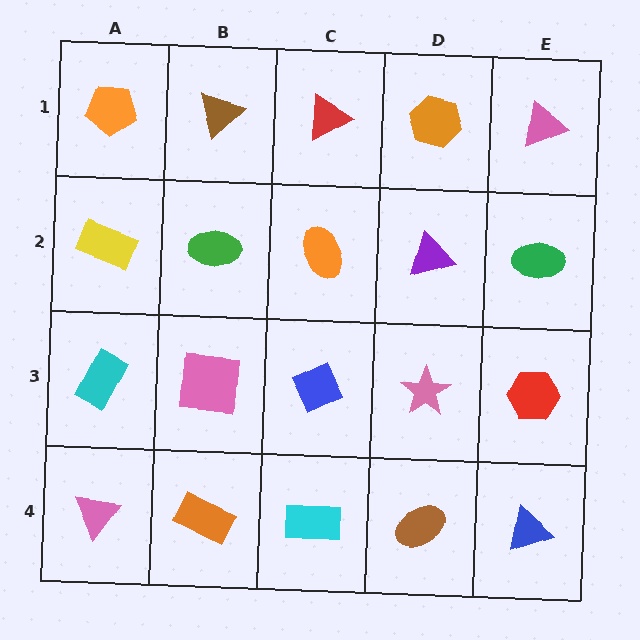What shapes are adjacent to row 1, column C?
An orange ellipse (row 2, column C), a brown triangle (row 1, column B), an orange hexagon (row 1, column D).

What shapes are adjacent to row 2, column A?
An orange pentagon (row 1, column A), a cyan rectangle (row 3, column A), a green ellipse (row 2, column B).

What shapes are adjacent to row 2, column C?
A red triangle (row 1, column C), a blue diamond (row 3, column C), a green ellipse (row 2, column B), a purple triangle (row 2, column D).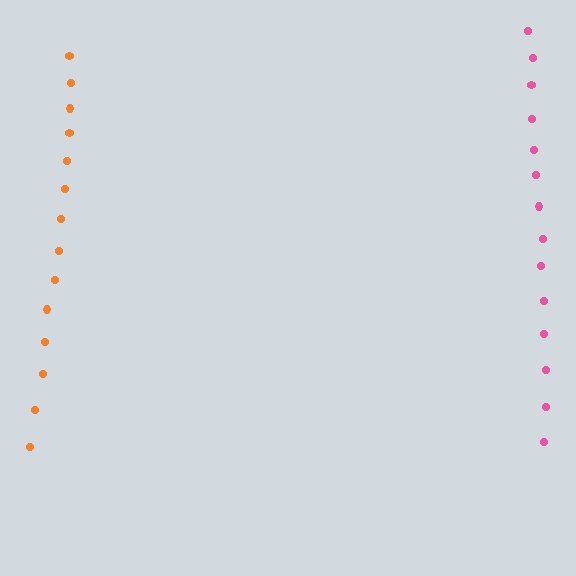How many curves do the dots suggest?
There are 2 distinct paths.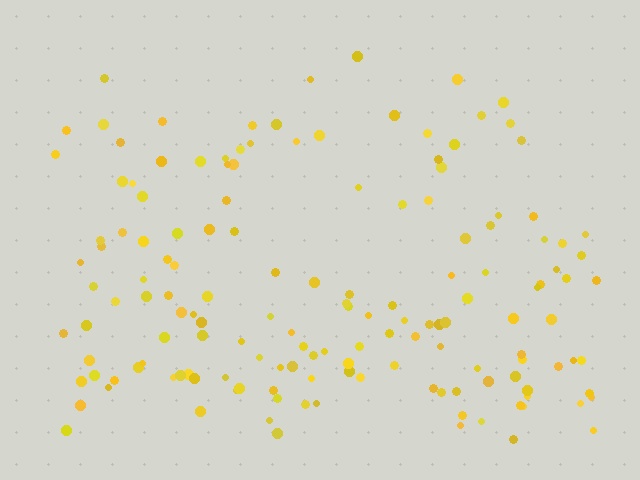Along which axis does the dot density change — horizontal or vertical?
Vertical.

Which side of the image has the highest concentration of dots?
The bottom.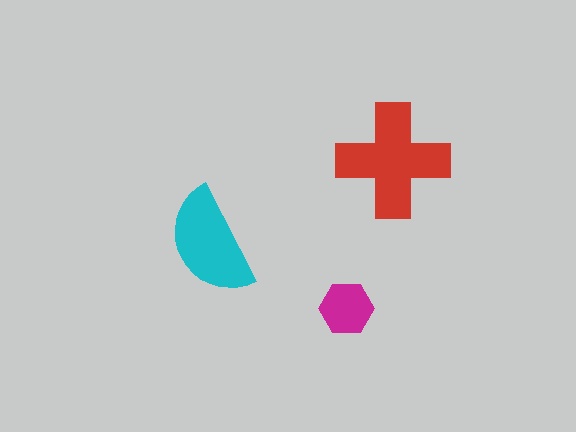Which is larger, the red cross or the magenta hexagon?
The red cross.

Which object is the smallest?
The magenta hexagon.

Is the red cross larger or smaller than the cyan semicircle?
Larger.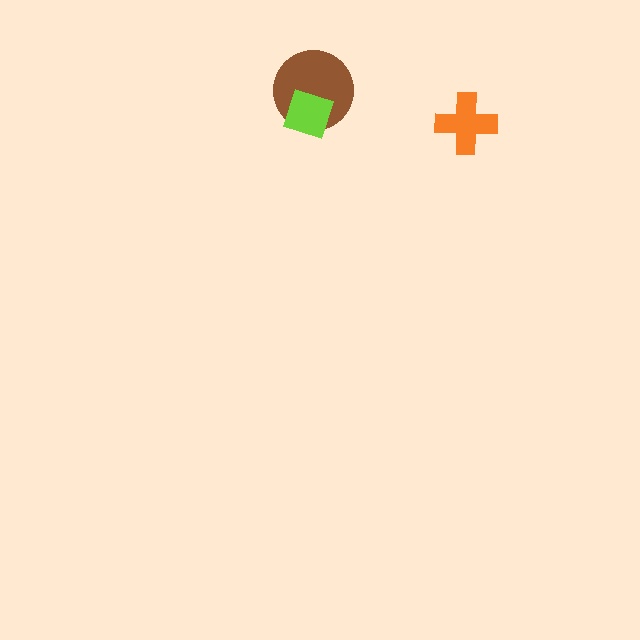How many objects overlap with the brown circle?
1 object overlaps with the brown circle.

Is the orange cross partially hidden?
No, no other shape covers it.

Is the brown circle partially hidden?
Yes, it is partially covered by another shape.